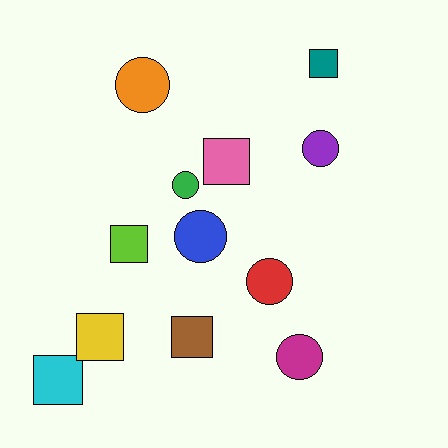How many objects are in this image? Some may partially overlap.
There are 12 objects.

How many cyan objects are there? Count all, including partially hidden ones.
There is 1 cyan object.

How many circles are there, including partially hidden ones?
There are 6 circles.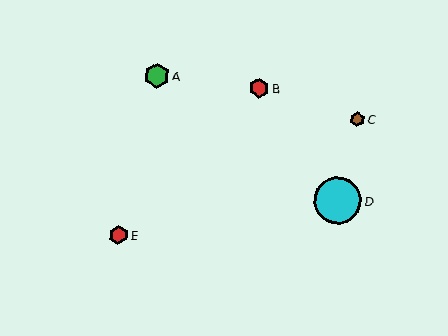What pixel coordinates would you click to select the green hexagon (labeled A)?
Click at (157, 76) to select the green hexagon A.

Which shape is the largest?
The cyan circle (labeled D) is the largest.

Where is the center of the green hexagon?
The center of the green hexagon is at (157, 76).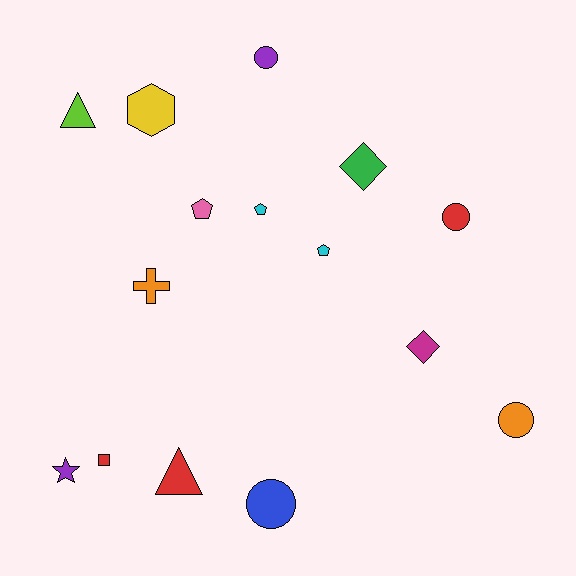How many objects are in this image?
There are 15 objects.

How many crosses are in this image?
There is 1 cross.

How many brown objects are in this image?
There are no brown objects.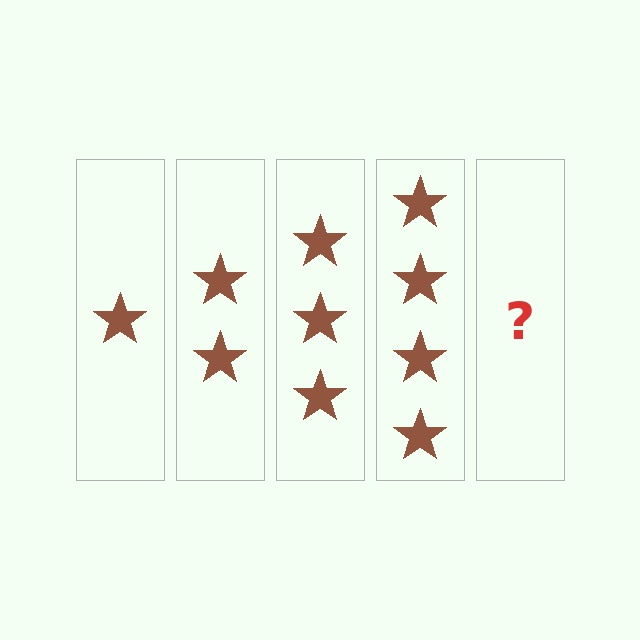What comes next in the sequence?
The next element should be 5 stars.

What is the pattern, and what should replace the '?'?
The pattern is that each step adds one more star. The '?' should be 5 stars.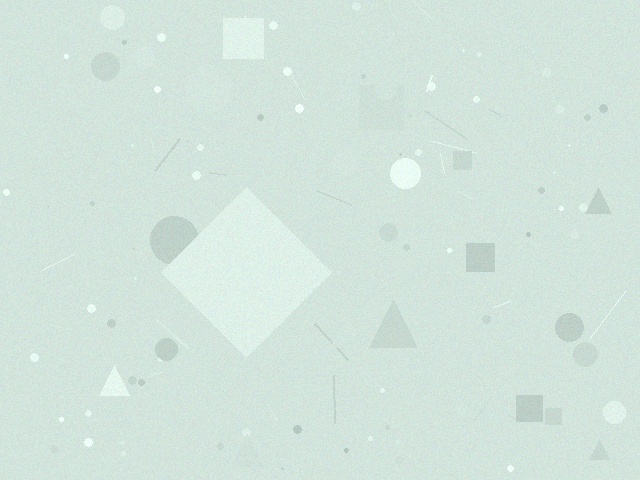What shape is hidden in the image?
A diamond is hidden in the image.